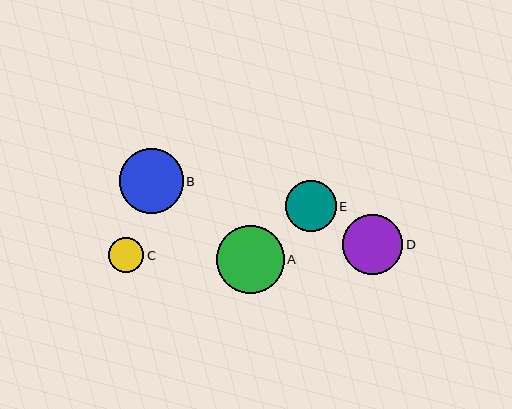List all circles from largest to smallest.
From largest to smallest: A, B, D, E, C.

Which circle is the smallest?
Circle C is the smallest with a size of approximately 35 pixels.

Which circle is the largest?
Circle A is the largest with a size of approximately 68 pixels.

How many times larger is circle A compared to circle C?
Circle A is approximately 1.9 times the size of circle C.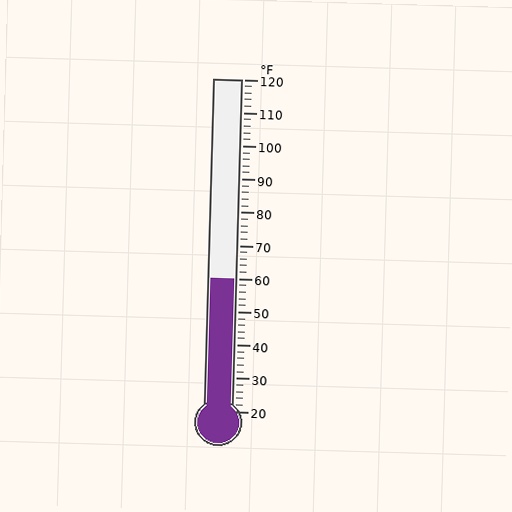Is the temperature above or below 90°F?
The temperature is below 90°F.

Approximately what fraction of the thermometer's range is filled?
The thermometer is filled to approximately 40% of its range.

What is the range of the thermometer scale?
The thermometer scale ranges from 20°F to 120°F.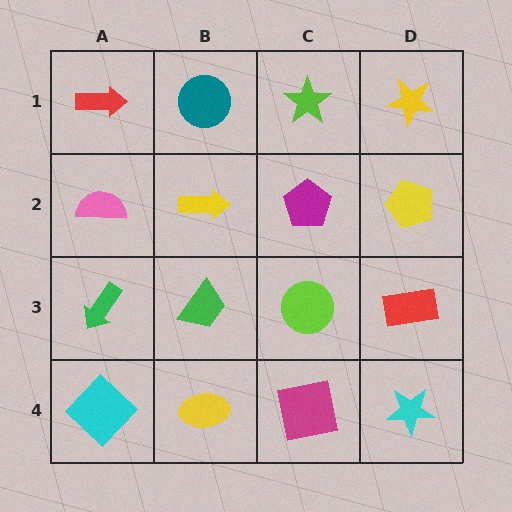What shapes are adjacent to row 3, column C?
A magenta pentagon (row 2, column C), a magenta square (row 4, column C), a green trapezoid (row 3, column B), a red rectangle (row 3, column D).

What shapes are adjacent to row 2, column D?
A yellow star (row 1, column D), a red rectangle (row 3, column D), a magenta pentagon (row 2, column C).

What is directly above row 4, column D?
A red rectangle.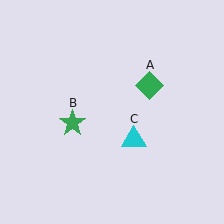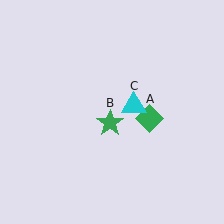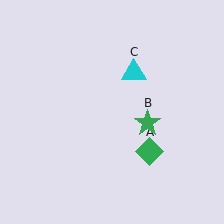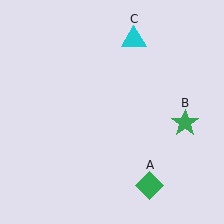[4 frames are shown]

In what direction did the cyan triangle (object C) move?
The cyan triangle (object C) moved up.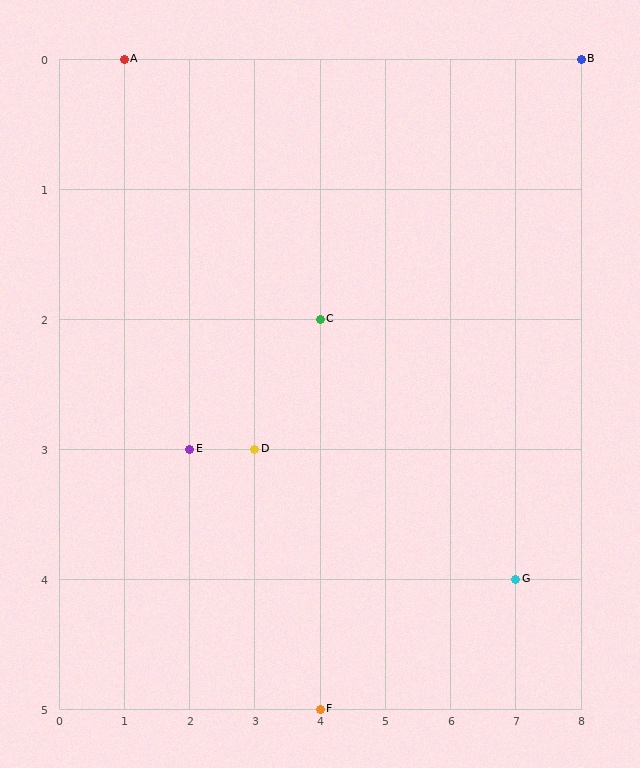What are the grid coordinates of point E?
Point E is at grid coordinates (2, 3).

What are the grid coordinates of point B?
Point B is at grid coordinates (8, 0).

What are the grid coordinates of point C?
Point C is at grid coordinates (4, 2).